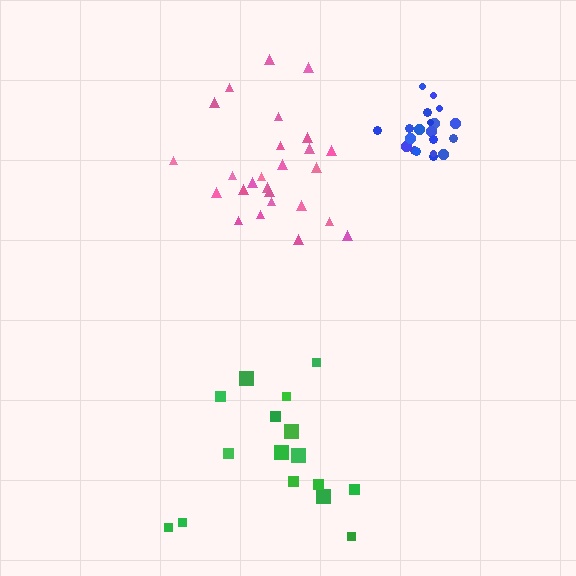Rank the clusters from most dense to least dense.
blue, pink, green.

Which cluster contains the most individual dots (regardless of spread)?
Pink (26).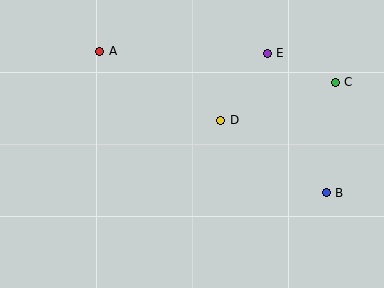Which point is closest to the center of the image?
Point D at (221, 120) is closest to the center.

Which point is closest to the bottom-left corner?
Point A is closest to the bottom-left corner.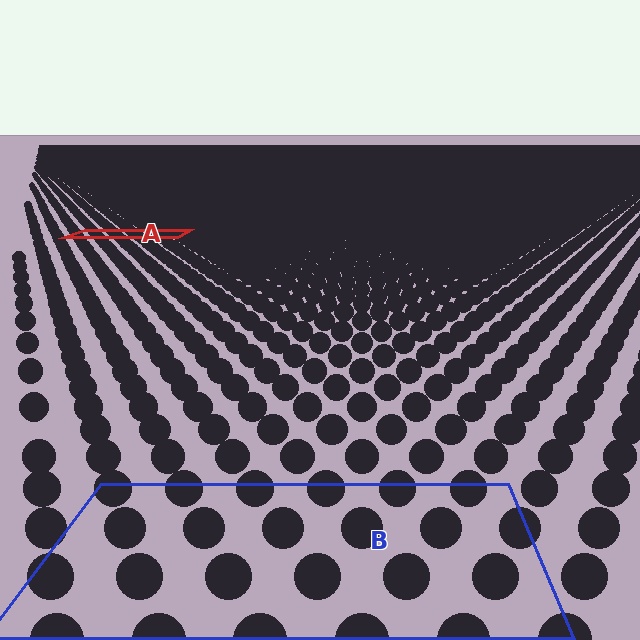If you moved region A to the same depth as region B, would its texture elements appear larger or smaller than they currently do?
They would appear larger. At a closer depth, the same texture elements are projected at a bigger on-screen size.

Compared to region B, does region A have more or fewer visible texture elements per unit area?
Region A has more texture elements per unit area — they are packed more densely because it is farther away.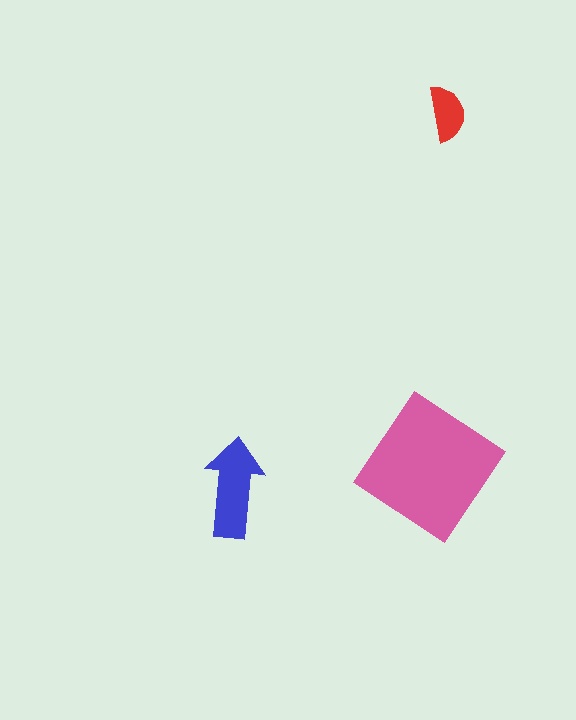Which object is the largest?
The pink diamond.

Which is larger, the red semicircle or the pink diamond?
The pink diamond.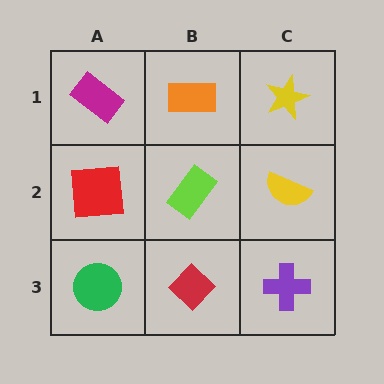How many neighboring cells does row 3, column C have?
2.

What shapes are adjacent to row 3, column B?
A lime rectangle (row 2, column B), a green circle (row 3, column A), a purple cross (row 3, column C).